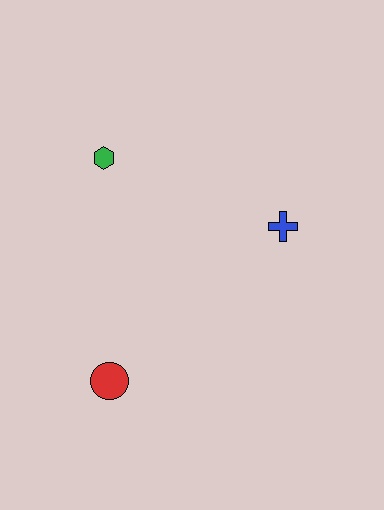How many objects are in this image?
There are 3 objects.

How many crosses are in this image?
There is 1 cross.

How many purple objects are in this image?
There are no purple objects.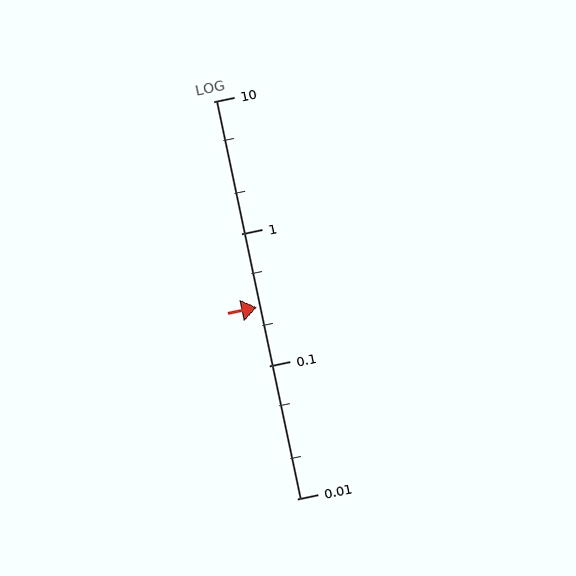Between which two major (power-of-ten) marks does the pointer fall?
The pointer is between 0.1 and 1.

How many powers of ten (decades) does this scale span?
The scale spans 3 decades, from 0.01 to 10.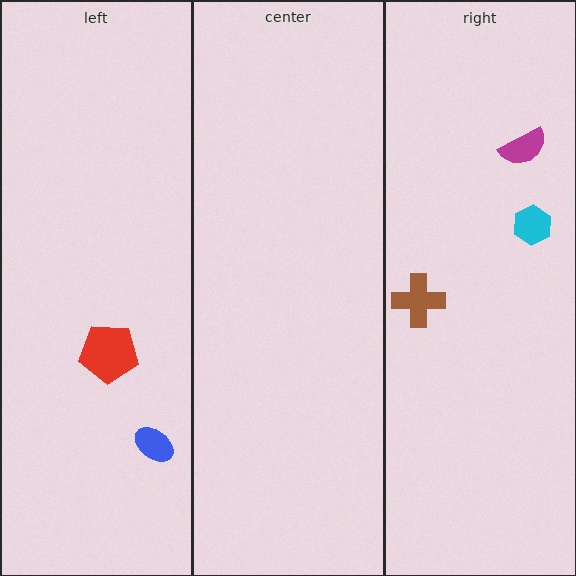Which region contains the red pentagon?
The left region.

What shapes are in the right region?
The cyan hexagon, the magenta semicircle, the brown cross.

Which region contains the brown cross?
The right region.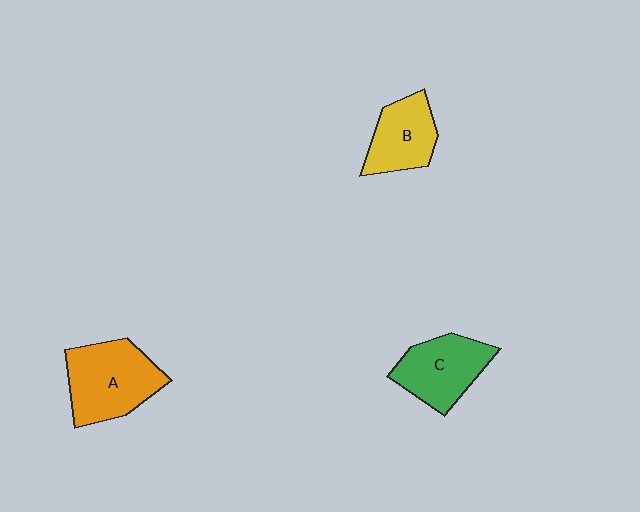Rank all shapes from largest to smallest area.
From largest to smallest: A (orange), C (green), B (yellow).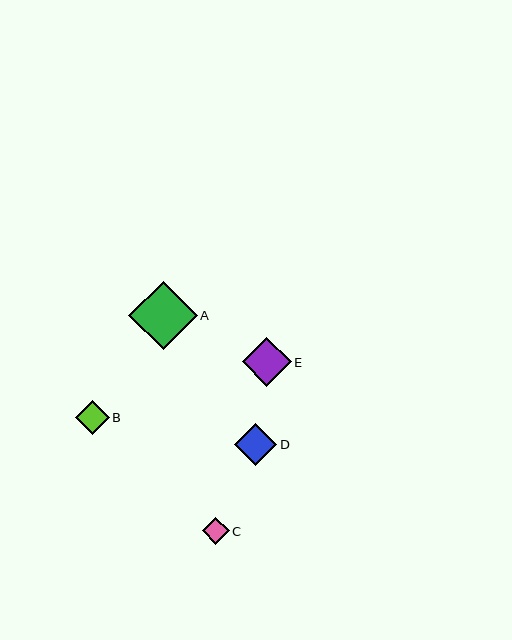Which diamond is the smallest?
Diamond C is the smallest with a size of approximately 27 pixels.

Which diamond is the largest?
Diamond A is the largest with a size of approximately 68 pixels.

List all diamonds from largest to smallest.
From largest to smallest: A, E, D, B, C.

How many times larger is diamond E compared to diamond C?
Diamond E is approximately 1.8 times the size of diamond C.